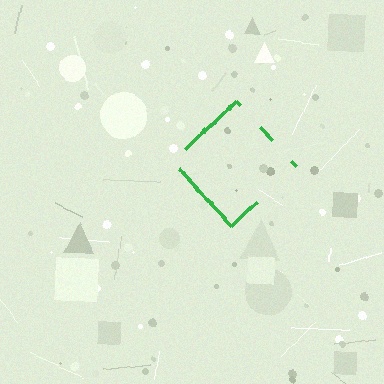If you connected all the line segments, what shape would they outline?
They would outline a diamond.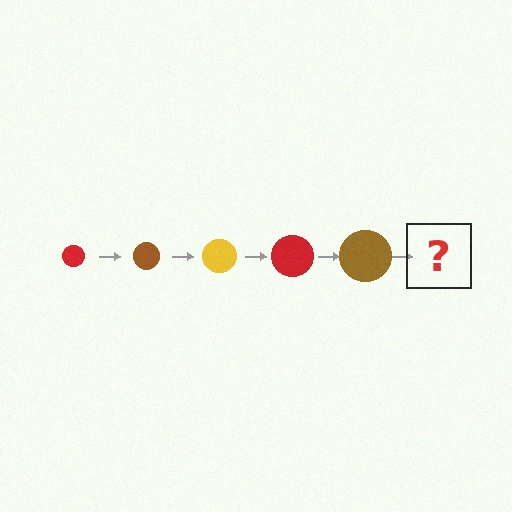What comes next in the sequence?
The next element should be a yellow circle, larger than the previous one.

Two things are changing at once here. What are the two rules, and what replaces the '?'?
The two rules are that the circle grows larger each step and the color cycles through red, brown, and yellow. The '?' should be a yellow circle, larger than the previous one.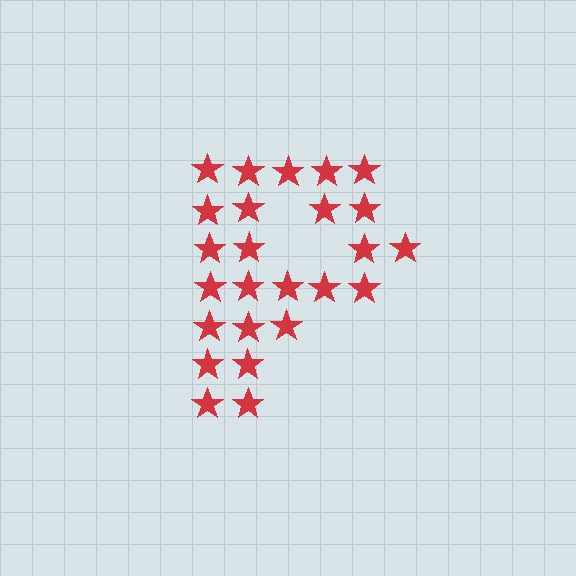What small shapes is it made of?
It is made of small stars.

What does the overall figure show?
The overall figure shows the letter P.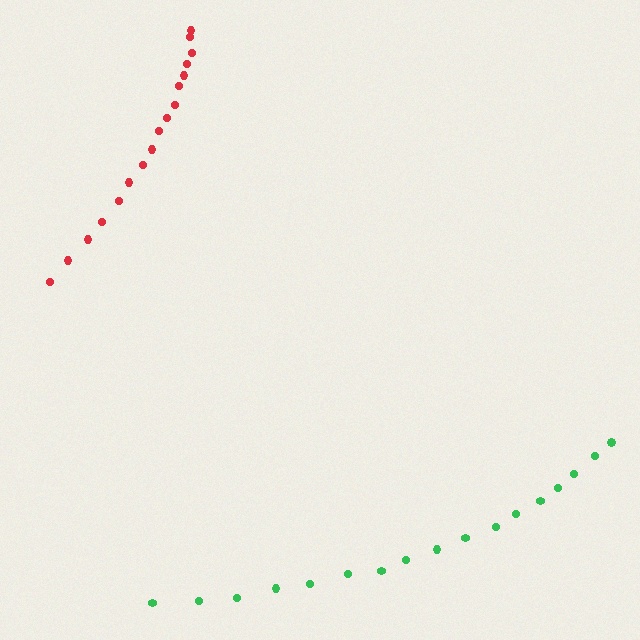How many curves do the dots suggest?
There are 2 distinct paths.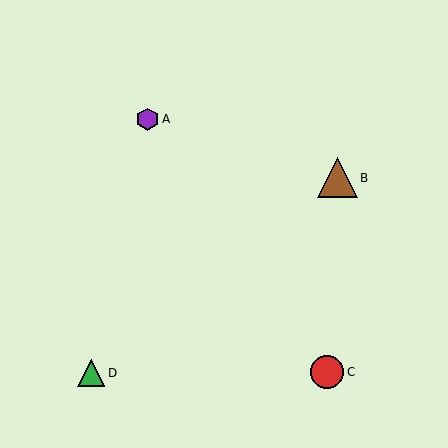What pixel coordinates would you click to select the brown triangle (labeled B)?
Click at (338, 178) to select the brown triangle B.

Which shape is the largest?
The brown triangle (labeled B) is the largest.